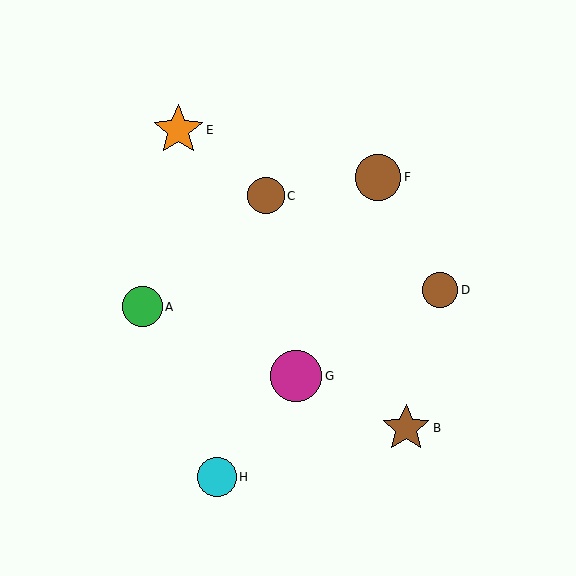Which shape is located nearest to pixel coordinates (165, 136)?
The orange star (labeled E) at (178, 130) is nearest to that location.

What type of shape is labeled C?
Shape C is a brown circle.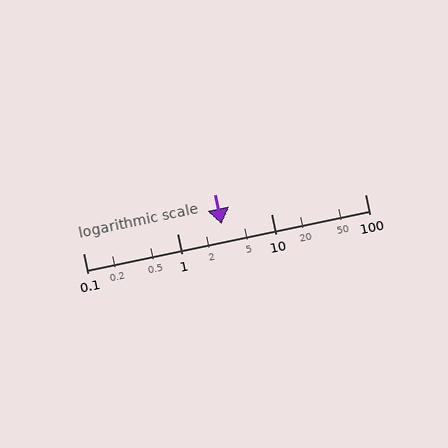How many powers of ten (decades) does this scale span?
The scale spans 3 decades, from 0.1 to 100.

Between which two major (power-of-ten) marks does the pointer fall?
The pointer is between 1 and 10.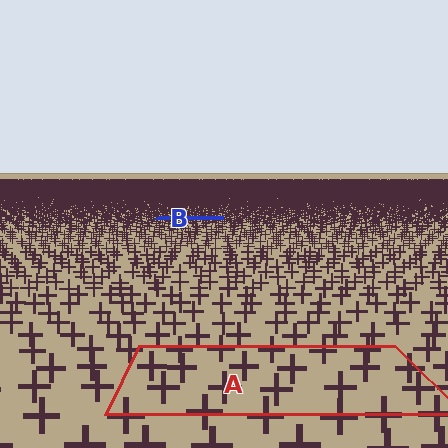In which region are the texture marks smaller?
The texture marks are smaller in region B, because it is farther away.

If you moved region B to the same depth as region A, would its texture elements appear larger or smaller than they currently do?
They would appear larger. At a closer depth, the same texture elements are projected at a bigger on-screen size.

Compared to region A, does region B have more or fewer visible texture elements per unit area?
Region B has more texture elements per unit area — they are packed more densely because it is farther away.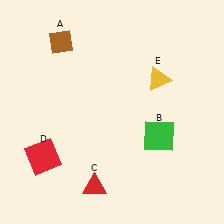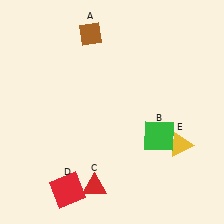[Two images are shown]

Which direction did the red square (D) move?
The red square (D) moved down.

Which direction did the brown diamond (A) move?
The brown diamond (A) moved right.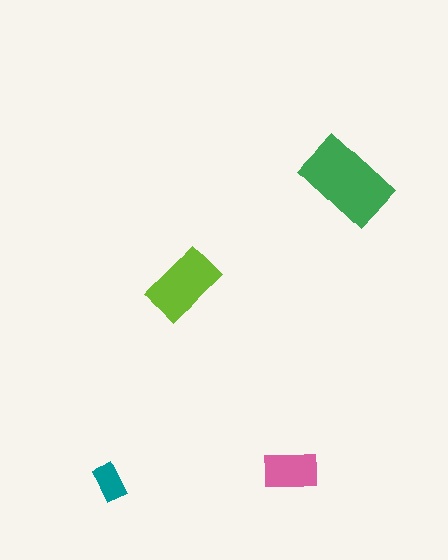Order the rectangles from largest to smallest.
the green one, the lime one, the pink one, the teal one.